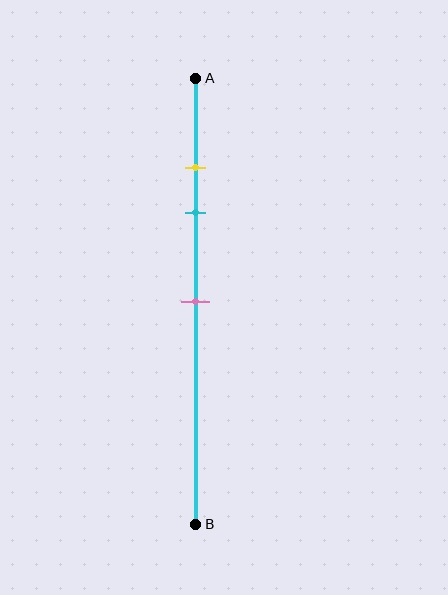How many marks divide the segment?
There are 3 marks dividing the segment.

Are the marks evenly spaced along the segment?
No, the marks are not evenly spaced.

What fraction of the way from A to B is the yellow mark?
The yellow mark is approximately 20% (0.2) of the way from A to B.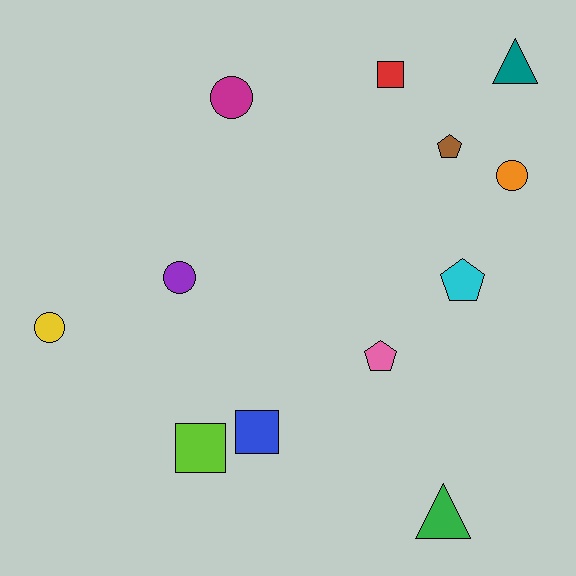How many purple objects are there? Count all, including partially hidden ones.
There is 1 purple object.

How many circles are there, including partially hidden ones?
There are 4 circles.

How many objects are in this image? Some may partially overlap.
There are 12 objects.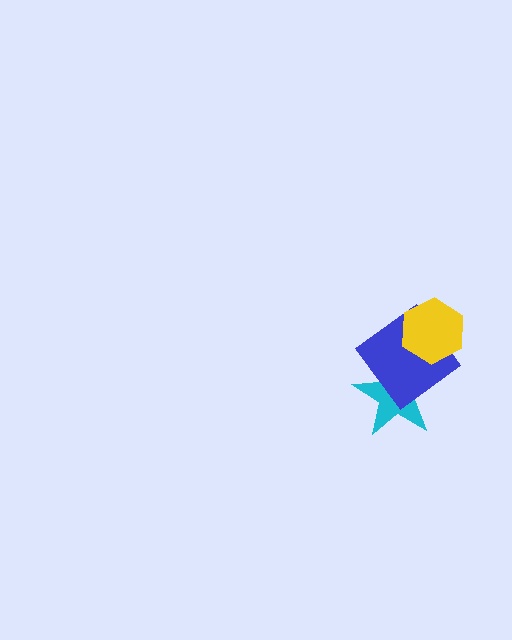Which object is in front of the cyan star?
The blue diamond is in front of the cyan star.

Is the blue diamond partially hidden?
Yes, it is partially covered by another shape.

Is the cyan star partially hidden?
Yes, it is partially covered by another shape.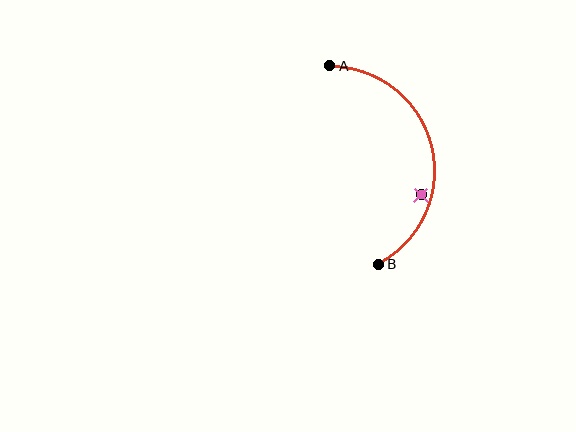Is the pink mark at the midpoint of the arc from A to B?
No — the pink mark does not lie on the arc at all. It sits slightly inside the curve.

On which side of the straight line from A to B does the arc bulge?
The arc bulges to the right of the straight line connecting A and B.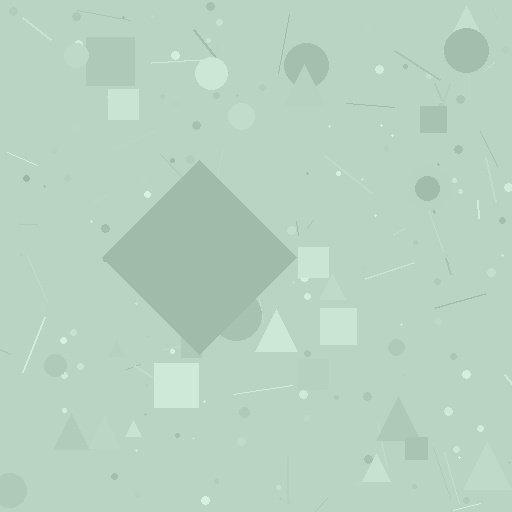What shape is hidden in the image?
A diamond is hidden in the image.